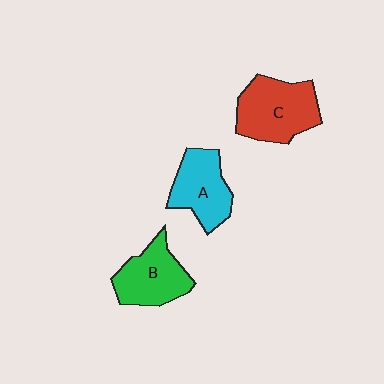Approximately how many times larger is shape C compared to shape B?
Approximately 1.2 times.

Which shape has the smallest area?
Shape A (cyan).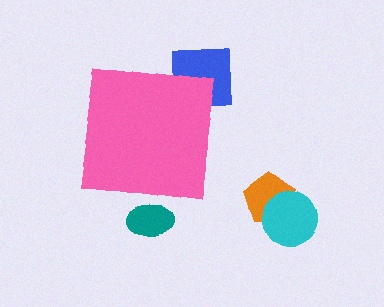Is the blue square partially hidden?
Yes, the blue square is partially hidden behind the pink square.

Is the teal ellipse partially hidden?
Yes, the teal ellipse is partially hidden behind the pink square.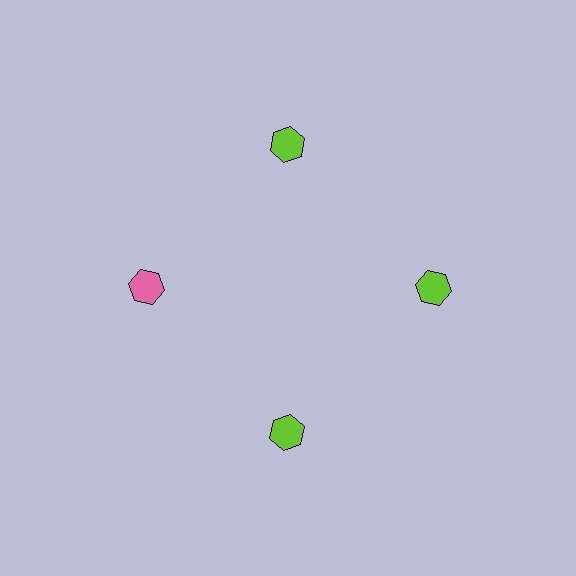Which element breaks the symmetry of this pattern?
The pink hexagon at roughly the 9 o'clock position breaks the symmetry. All other shapes are lime hexagons.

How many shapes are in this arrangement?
There are 4 shapes arranged in a ring pattern.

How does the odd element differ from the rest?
It has a different color: pink instead of lime.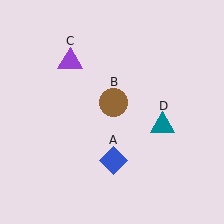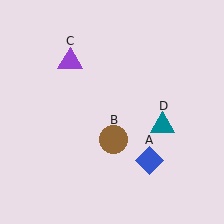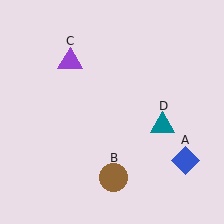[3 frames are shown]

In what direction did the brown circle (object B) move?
The brown circle (object B) moved down.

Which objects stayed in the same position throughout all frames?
Purple triangle (object C) and teal triangle (object D) remained stationary.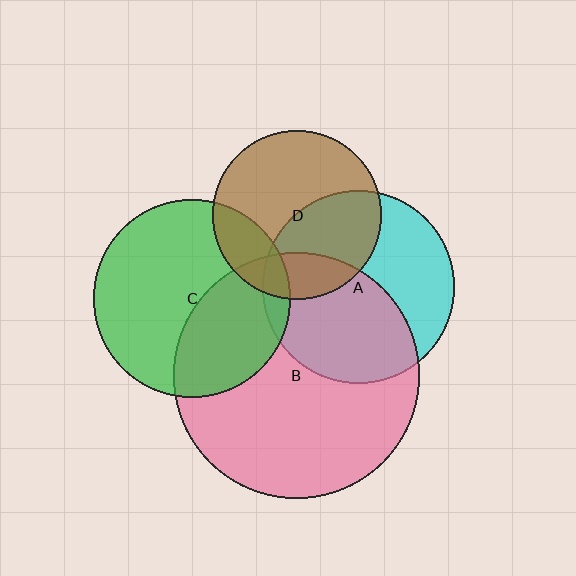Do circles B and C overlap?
Yes.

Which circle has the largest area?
Circle B (pink).